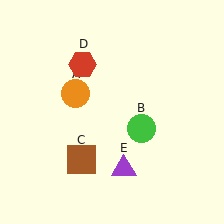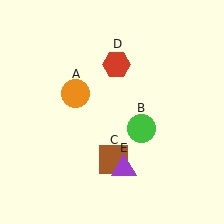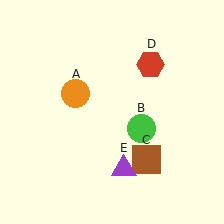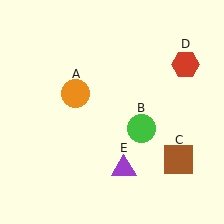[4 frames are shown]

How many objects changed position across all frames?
2 objects changed position: brown square (object C), red hexagon (object D).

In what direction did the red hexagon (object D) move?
The red hexagon (object D) moved right.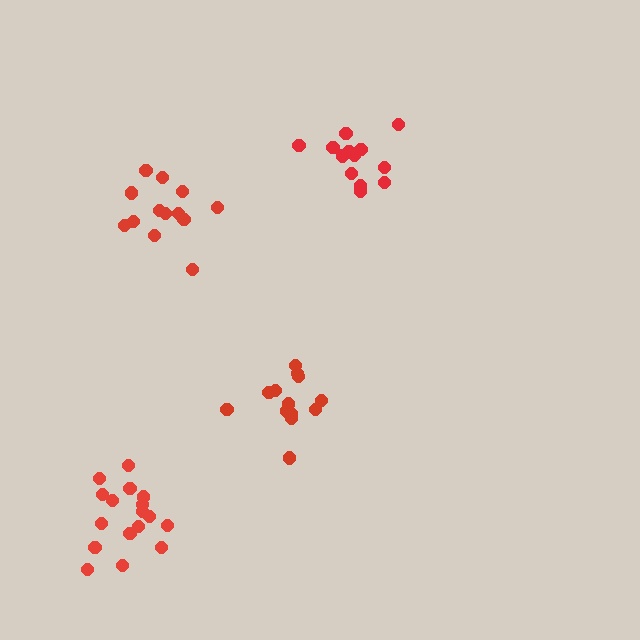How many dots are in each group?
Group 1: 13 dots, Group 2: 13 dots, Group 3: 17 dots, Group 4: 13 dots (56 total).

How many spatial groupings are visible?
There are 4 spatial groupings.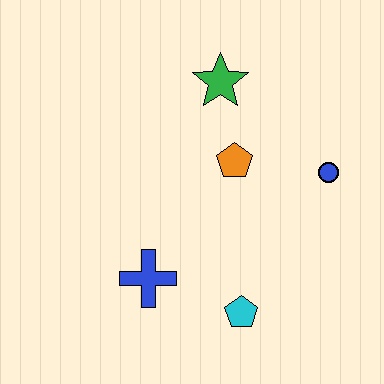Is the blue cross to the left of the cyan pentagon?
Yes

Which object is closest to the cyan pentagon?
The blue cross is closest to the cyan pentagon.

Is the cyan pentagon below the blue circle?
Yes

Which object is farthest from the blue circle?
The blue cross is farthest from the blue circle.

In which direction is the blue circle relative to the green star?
The blue circle is to the right of the green star.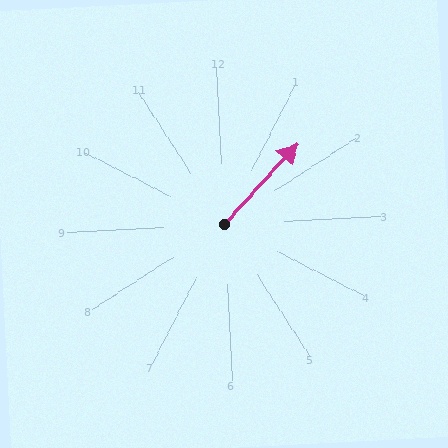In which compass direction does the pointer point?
Northeast.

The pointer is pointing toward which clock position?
Roughly 2 o'clock.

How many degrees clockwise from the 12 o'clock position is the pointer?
Approximately 45 degrees.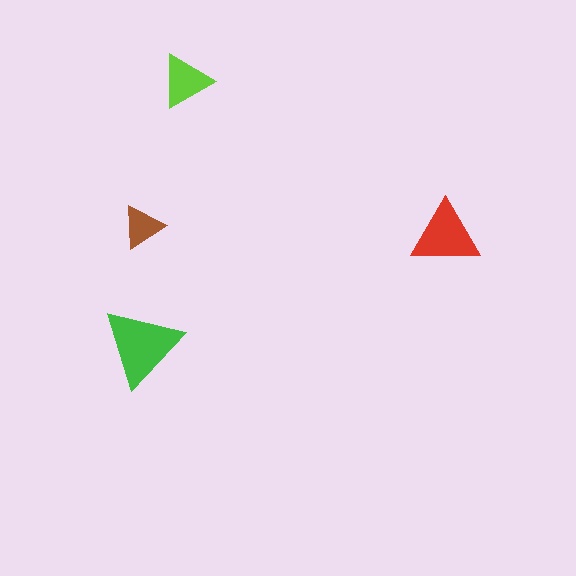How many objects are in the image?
There are 4 objects in the image.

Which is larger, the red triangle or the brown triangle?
The red one.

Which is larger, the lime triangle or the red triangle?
The red one.